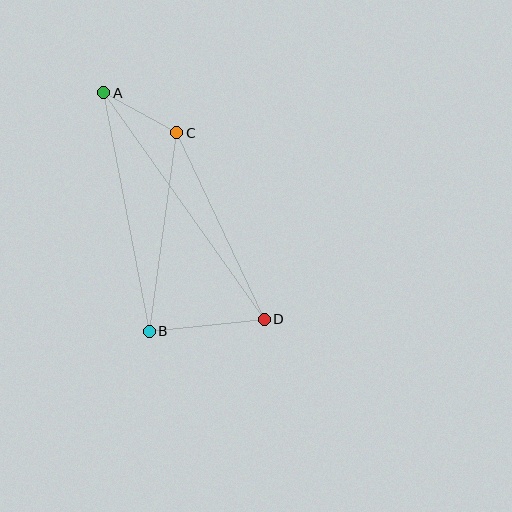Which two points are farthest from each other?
Points A and D are farthest from each other.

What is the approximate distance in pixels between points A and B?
The distance between A and B is approximately 243 pixels.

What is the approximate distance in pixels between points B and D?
The distance between B and D is approximately 116 pixels.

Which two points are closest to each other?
Points A and C are closest to each other.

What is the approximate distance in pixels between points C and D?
The distance between C and D is approximately 206 pixels.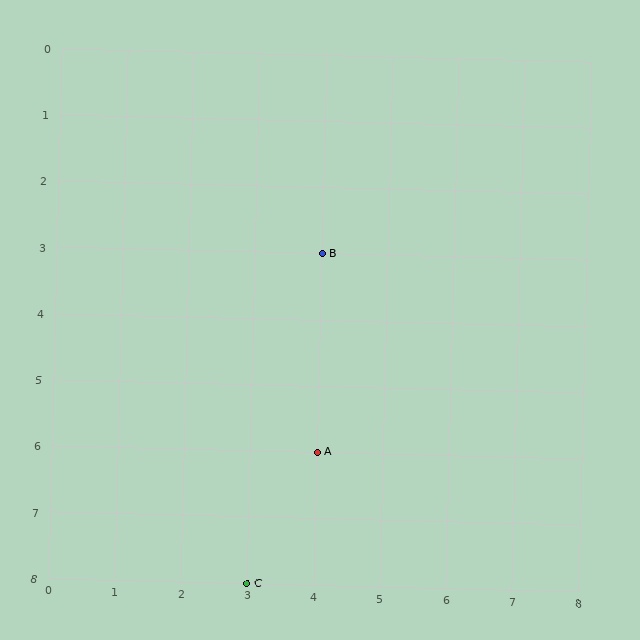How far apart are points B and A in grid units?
Points B and A are 3 rows apart.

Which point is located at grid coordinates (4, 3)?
Point B is at (4, 3).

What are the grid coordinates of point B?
Point B is at grid coordinates (4, 3).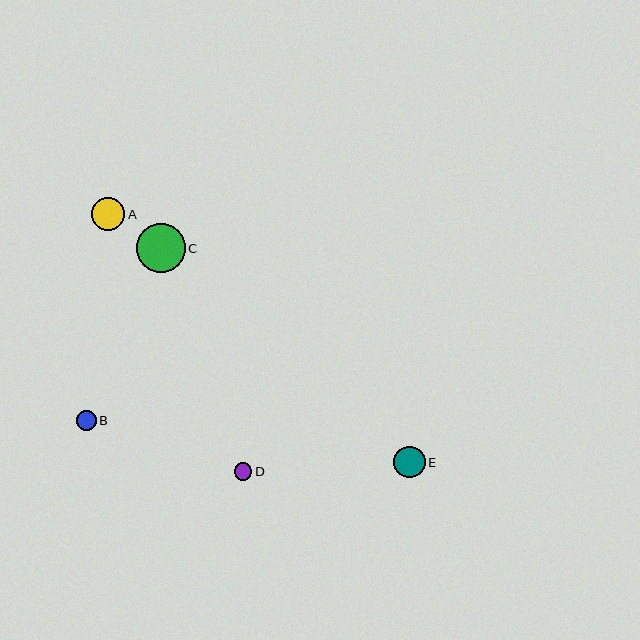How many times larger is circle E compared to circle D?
Circle E is approximately 1.8 times the size of circle D.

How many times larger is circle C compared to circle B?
Circle C is approximately 2.5 times the size of circle B.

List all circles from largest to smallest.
From largest to smallest: C, A, E, B, D.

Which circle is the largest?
Circle C is the largest with a size of approximately 48 pixels.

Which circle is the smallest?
Circle D is the smallest with a size of approximately 18 pixels.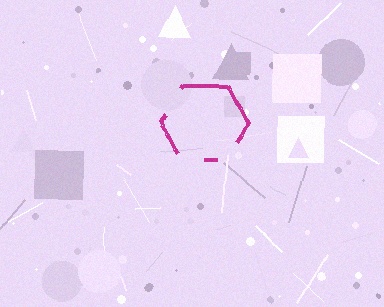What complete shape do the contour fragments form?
The contour fragments form a hexagon.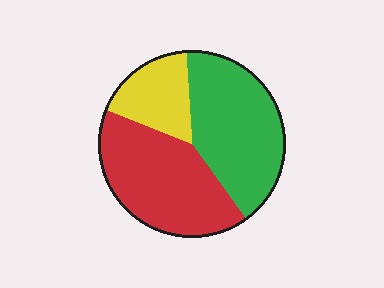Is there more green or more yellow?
Green.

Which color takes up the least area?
Yellow, at roughly 20%.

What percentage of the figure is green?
Green covers 41% of the figure.